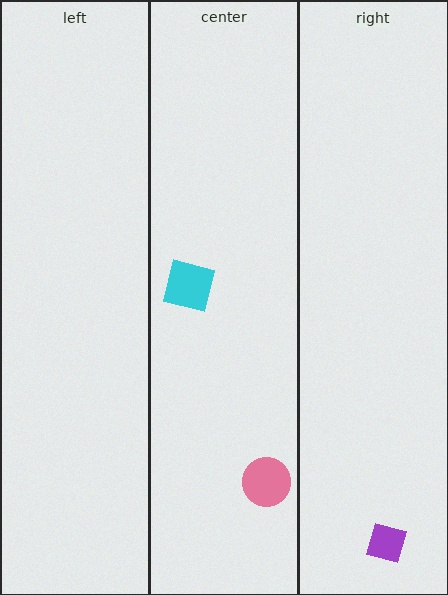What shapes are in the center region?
The pink circle, the cyan square.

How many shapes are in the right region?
1.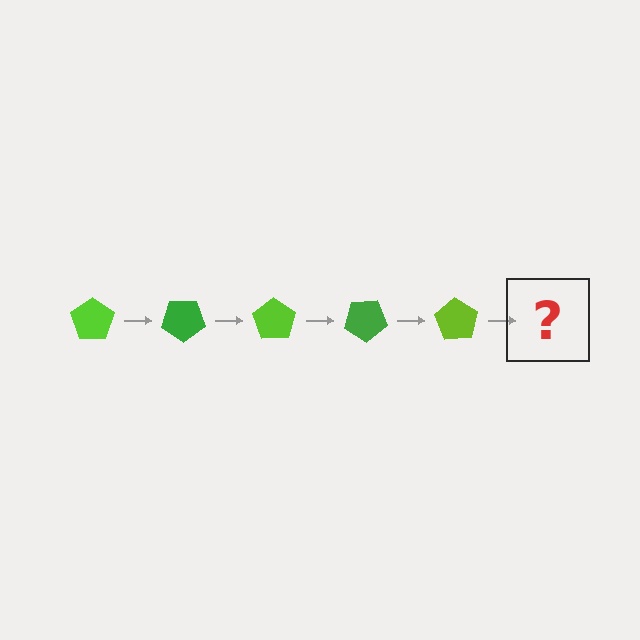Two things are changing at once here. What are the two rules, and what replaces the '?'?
The two rules are that it rotates 35 degrees each step and the color cycles through lime and green. The '?' should be a green pentagon, rotated 175 degrees from the start.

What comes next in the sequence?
The next element should be a green pentagon, rotated 175 degrees from the start.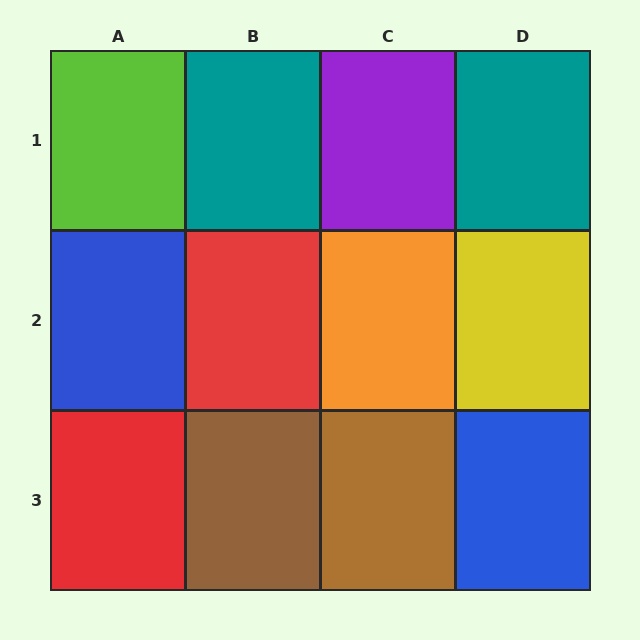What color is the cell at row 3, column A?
Red.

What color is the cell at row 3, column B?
Brown.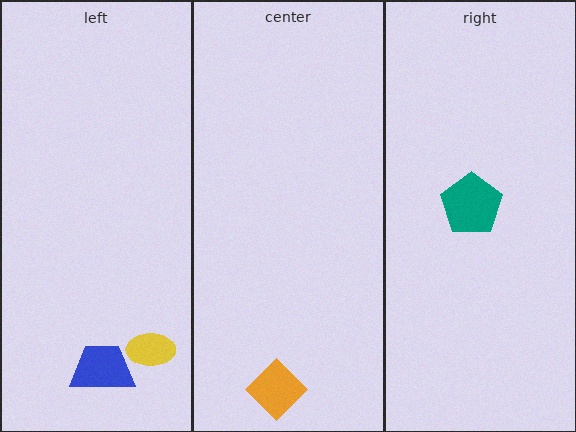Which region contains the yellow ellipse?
The left region.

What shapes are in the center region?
The orange diamond.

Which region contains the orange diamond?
The center region.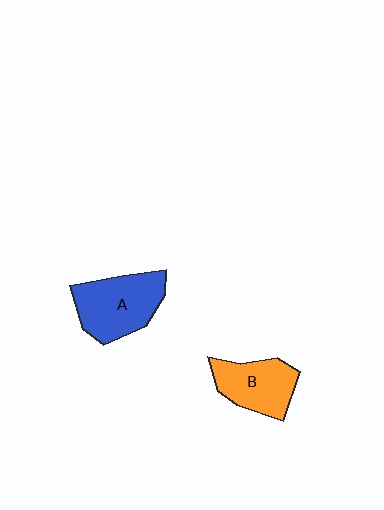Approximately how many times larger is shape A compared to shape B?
Approximately 1.2 times.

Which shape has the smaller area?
Shape B (orange).